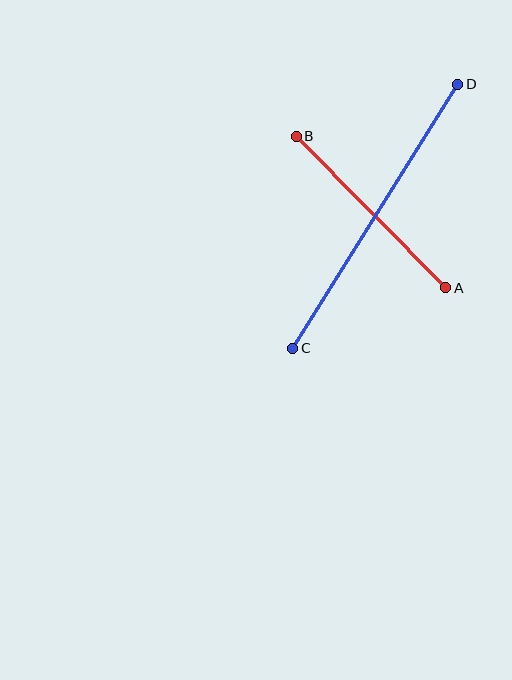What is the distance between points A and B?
The distance is approximately 213 pixels.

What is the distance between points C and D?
The distance is approximately 311 pixels.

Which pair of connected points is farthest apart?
Points C and D are farthest apart.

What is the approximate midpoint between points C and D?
The midpoint is at approximately (375, 216) pixels.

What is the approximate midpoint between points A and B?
The midpoint is at approximately (371, 212) pixels.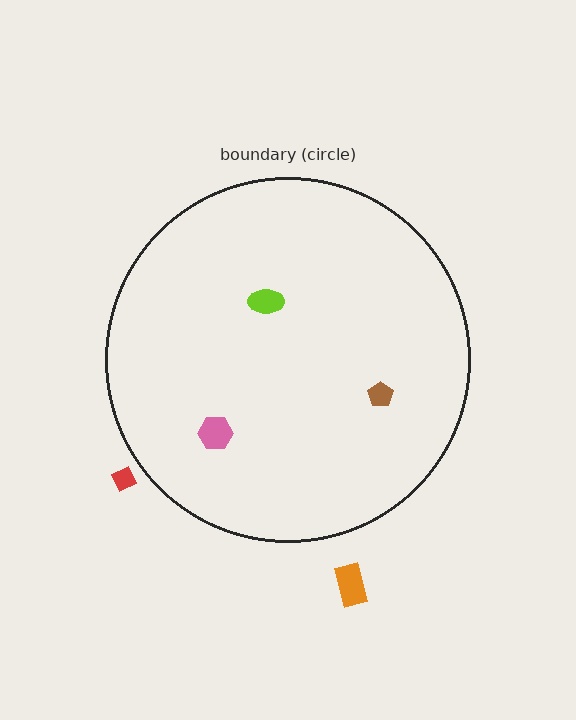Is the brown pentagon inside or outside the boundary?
Inside.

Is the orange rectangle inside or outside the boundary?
Outside.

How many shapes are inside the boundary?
3 inside, 2 outside.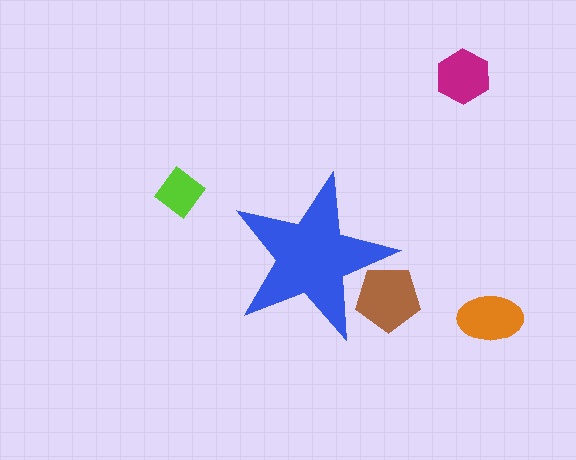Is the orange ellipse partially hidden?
No, the orange ellipse is fully visible.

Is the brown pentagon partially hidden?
Yes, the brown pentagon is partially hidden behind the blue star.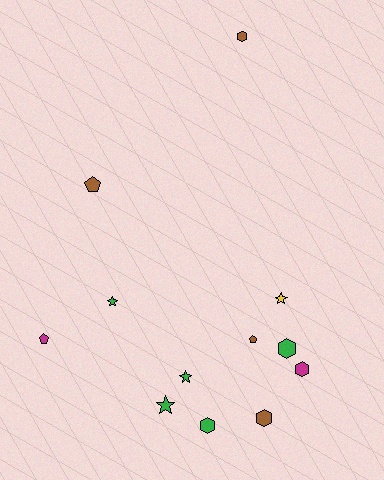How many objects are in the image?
There are 12 objects.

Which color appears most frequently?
Green, with 5 objects.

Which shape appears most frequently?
Hexagon, with 5 objects.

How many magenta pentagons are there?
There is 1 magenta pentagon.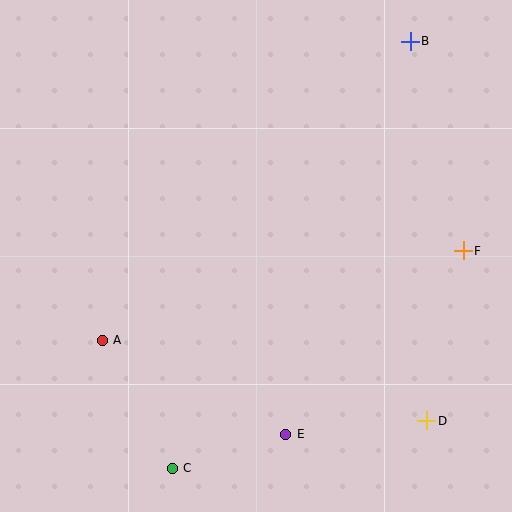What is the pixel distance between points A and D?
The distance between A and D is 335 pixels.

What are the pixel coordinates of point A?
Point A is at (102, 340).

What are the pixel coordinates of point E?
Point E is at (286, 434).